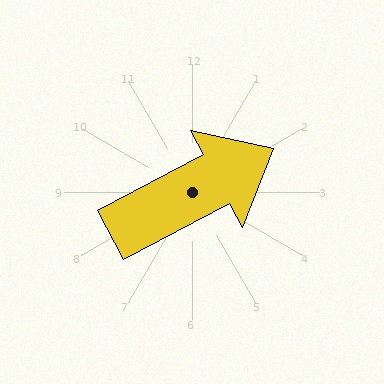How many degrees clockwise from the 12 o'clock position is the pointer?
Approximately 62 degrees.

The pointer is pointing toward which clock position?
Roughly 2 o'clock.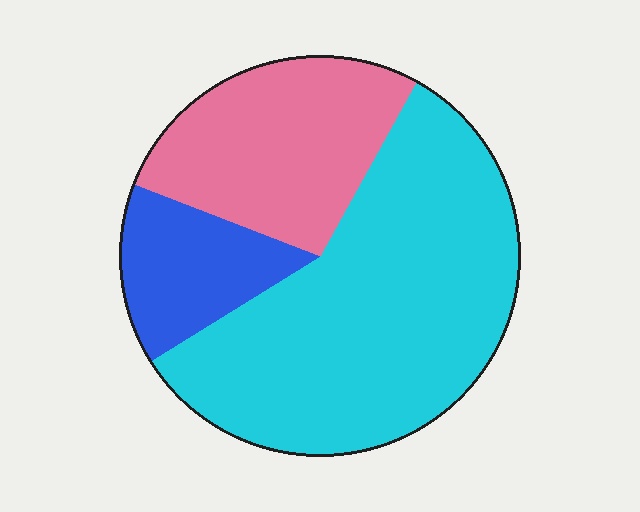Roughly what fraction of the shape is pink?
Pink takes up about one quarter (1/4) of the shape.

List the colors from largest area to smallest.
From largest to smallest: cyan, pink, blue.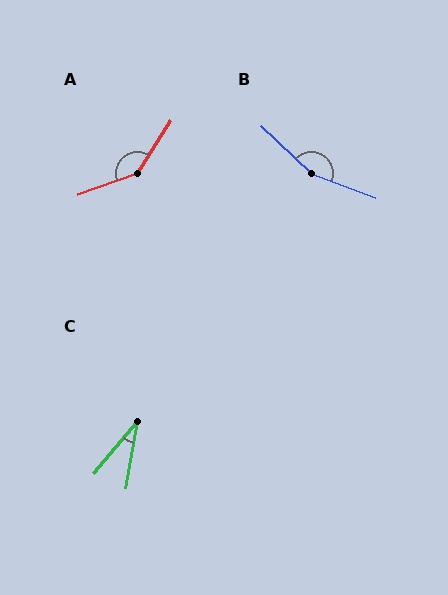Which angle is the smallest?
C, at approximately 30 degrees.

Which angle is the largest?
B, at approximately 156 degrees.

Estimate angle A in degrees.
Approximately 141 degrees.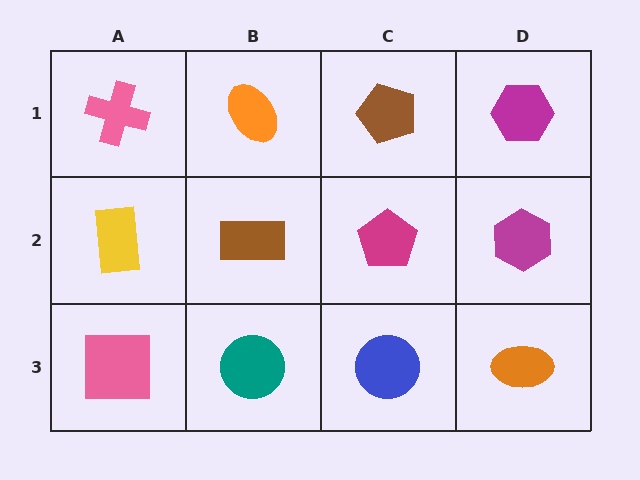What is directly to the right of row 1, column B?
A brown pentagon.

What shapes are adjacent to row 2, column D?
A magenta hexagon (row 1, column D), an orange ellipse (row 3, column D), a magenta pentagon (row 2, column C).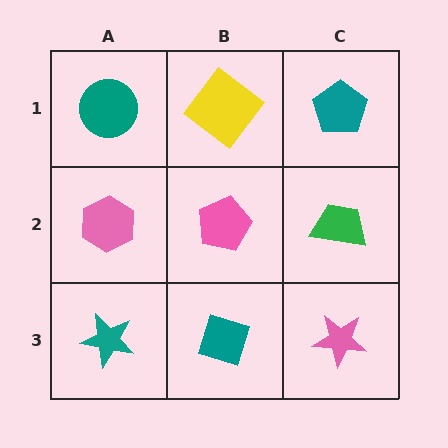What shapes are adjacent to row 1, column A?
A pink hexagon (row 2, column A), a yellow diamond (row 1, column B).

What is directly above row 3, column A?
A pink hexagon.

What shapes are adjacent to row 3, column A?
A pink hexagon (row 2, column A), a teal diamond (row 3, column B).